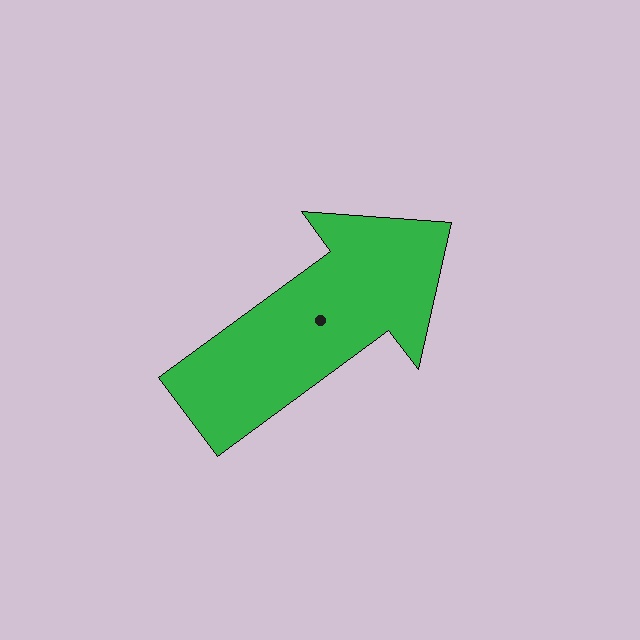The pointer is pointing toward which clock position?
Roughly 2 o'clock.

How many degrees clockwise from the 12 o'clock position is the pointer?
Approximately 54 degrees.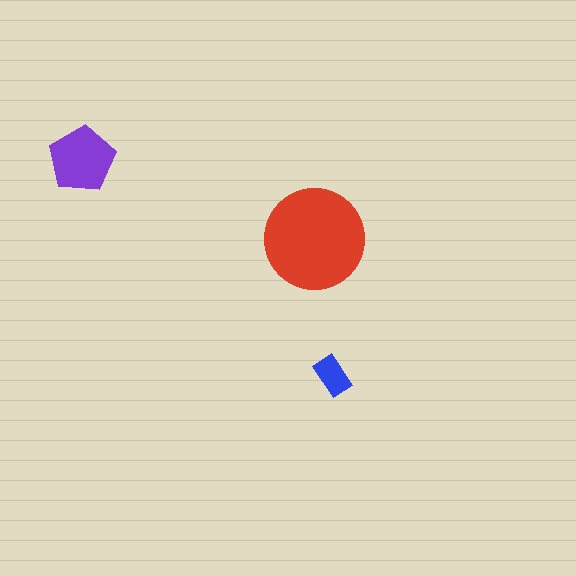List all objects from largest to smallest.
The red circle, the purple pentagon, the blue rectangle.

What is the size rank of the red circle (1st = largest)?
1st.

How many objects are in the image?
There are 3 objects in the image.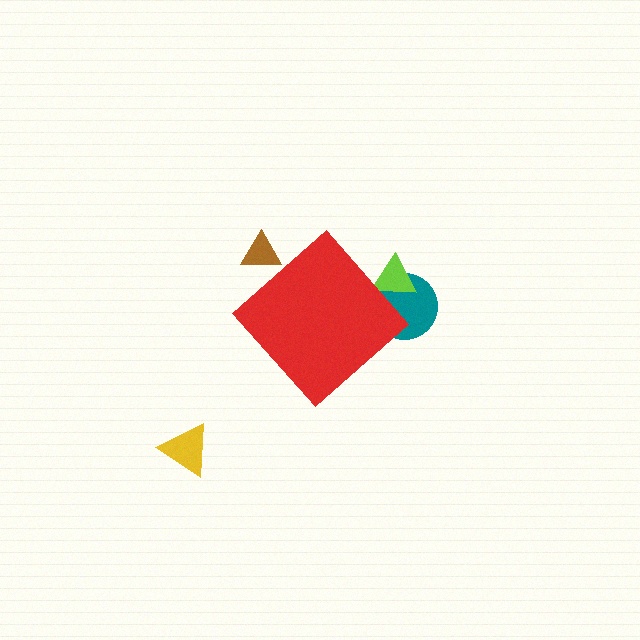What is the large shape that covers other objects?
A red diamond.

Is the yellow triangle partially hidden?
No, the yellow triangle is fully visible.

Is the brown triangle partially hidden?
Yes, the brown triangle is partially hidden behind the red diamond.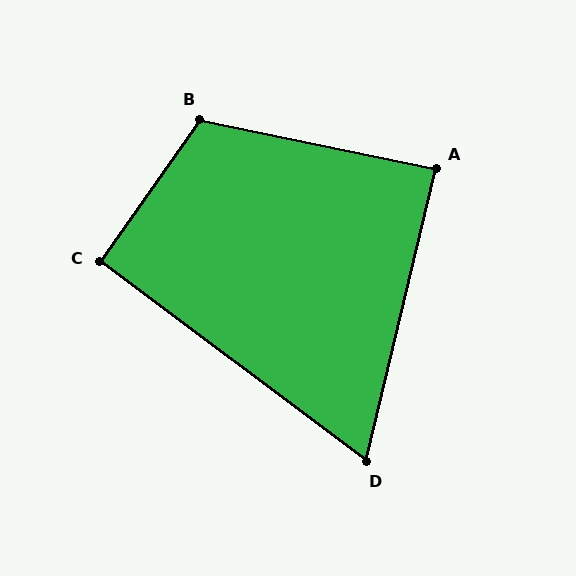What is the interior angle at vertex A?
Approximately 88 degrees (approximately right).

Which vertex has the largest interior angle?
B, at approximately 113 degrees.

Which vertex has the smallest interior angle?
D, at approximately 67 degrees.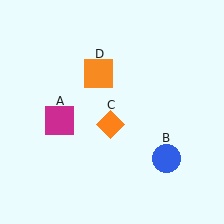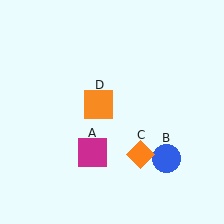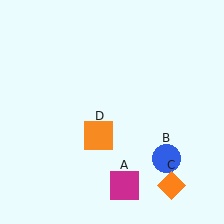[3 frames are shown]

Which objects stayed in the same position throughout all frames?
Blue circle (object B) remained stationary.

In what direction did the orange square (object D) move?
The orange square (object D) moved down.